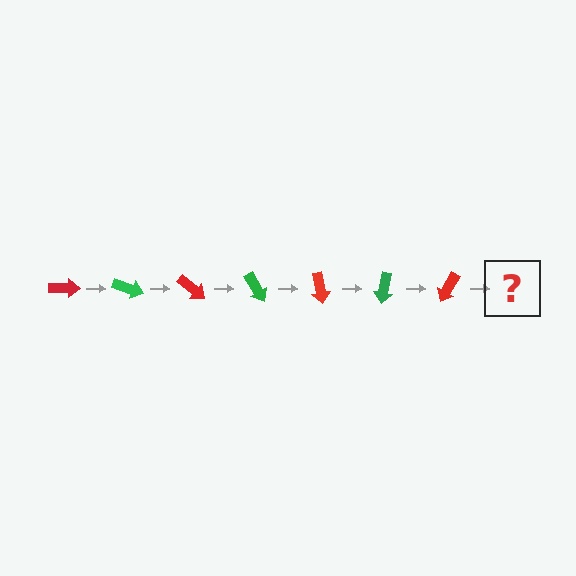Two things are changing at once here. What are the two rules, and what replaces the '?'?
The two rules are that it rotates 20 degrees each step and the color cycles through red and green. The '?' should be a green arrow, rotated 140 degrees from the start.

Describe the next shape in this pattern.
It should be a green arrow, rotated 140 degrees from the start.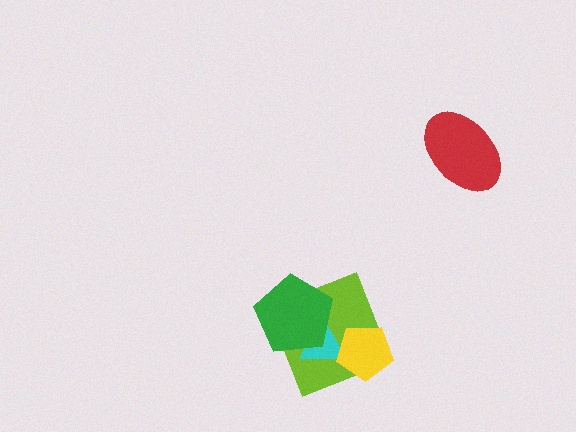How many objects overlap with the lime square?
3 objects overlap with the lime square.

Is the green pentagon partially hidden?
No, no other shape covers it.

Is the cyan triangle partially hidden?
Yes, it is partially covered by another shape.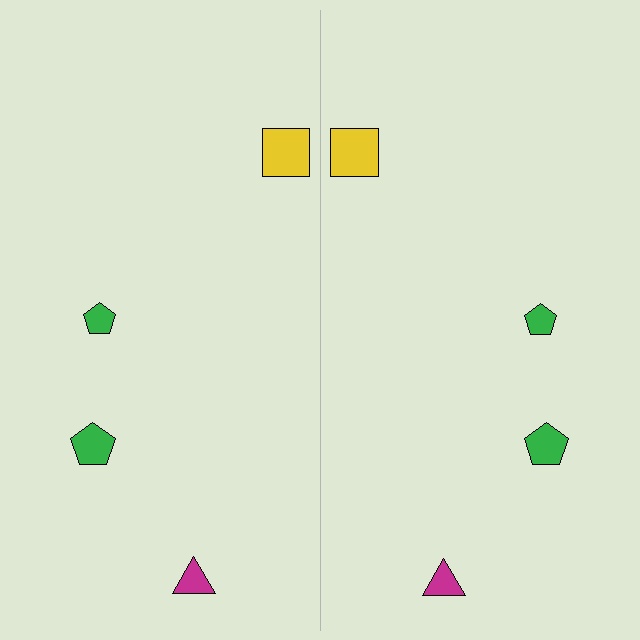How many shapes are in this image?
There are 8 shapes in this image.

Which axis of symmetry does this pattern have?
The pattern has a vertical axis of symmetry running through the center of the image.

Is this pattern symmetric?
Yes, this pattern has bilateral (reflection) symmetry.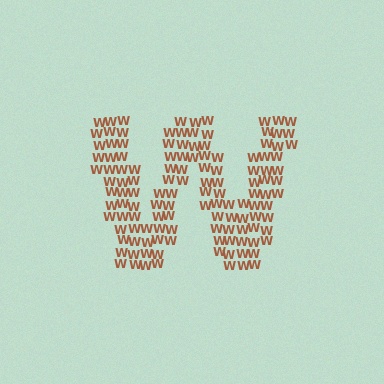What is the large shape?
The large shape is the letter W.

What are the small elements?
The small elements are letter W's.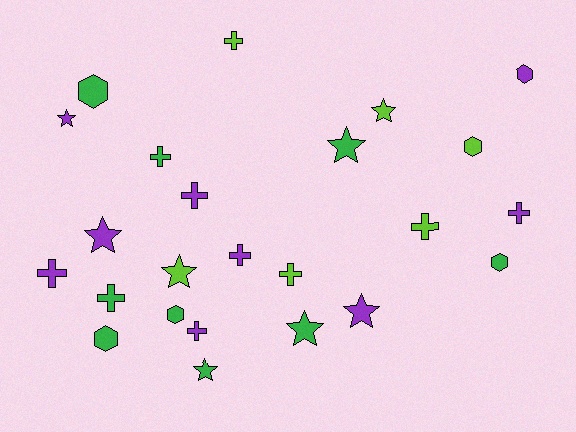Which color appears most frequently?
Purple, with 9 objects.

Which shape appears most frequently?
Cross, with 10 objects.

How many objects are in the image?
There are 24 objects.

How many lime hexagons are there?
There is 1 lime hexagon.